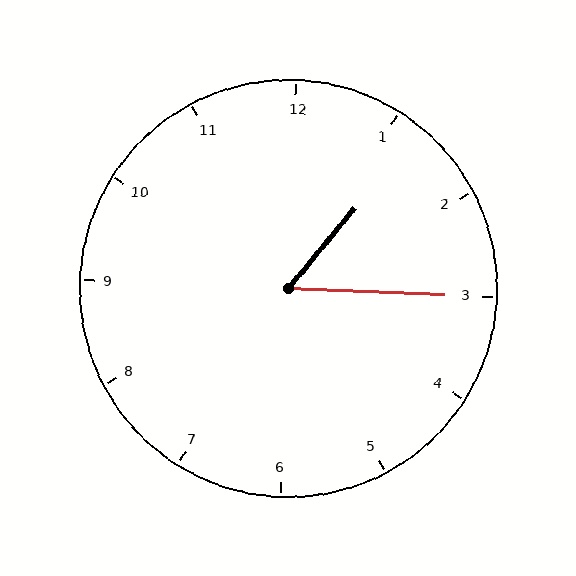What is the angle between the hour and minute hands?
Approximately 52 degrees.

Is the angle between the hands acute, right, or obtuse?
It is acute.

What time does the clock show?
1:15.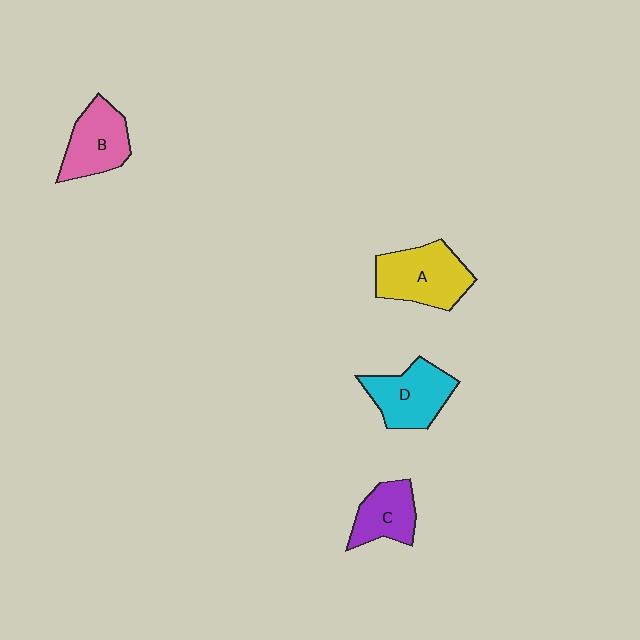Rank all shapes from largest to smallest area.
From largest to smallest: A (yellow), D (cyan), B (pink), C (purple).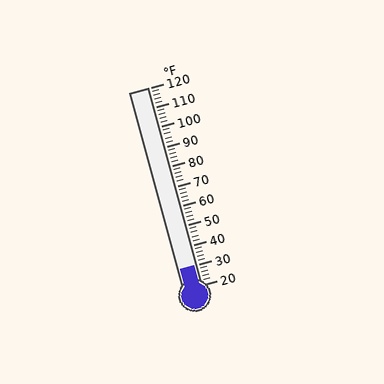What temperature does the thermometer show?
The thermometer shows approximately 30°F.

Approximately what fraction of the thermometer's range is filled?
The thermometer is filled to approximately 10% of its range.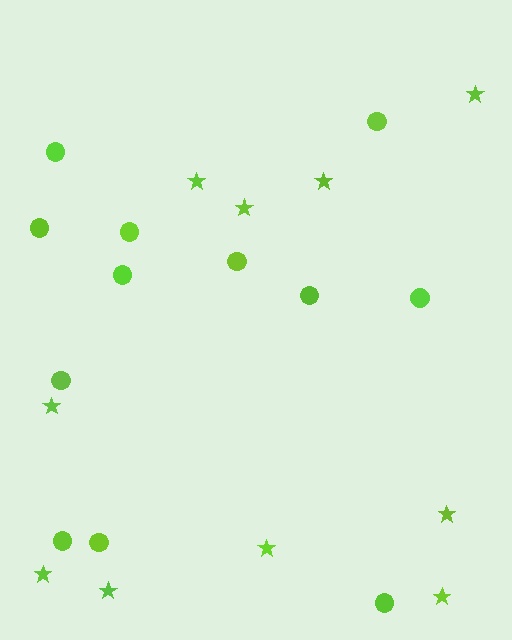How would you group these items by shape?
There are 2 groups: one group of stars (10) and one group of circles (12).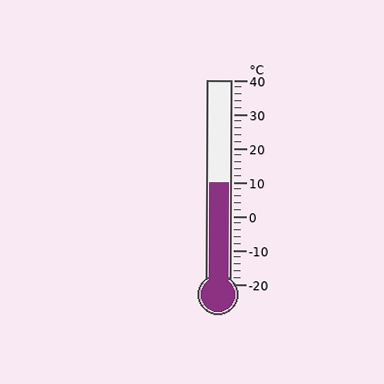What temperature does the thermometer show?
The thermometer shows approximately 10°C.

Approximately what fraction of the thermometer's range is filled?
The thermometer is filled to approximately 50% of its range.